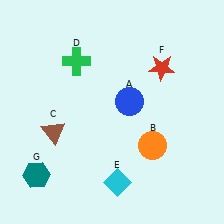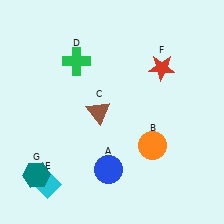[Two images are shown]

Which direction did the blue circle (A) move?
The blue circle (A) moved down.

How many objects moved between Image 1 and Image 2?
3 objects moved between the two images.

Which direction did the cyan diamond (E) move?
The cyan diamond (E) moved left.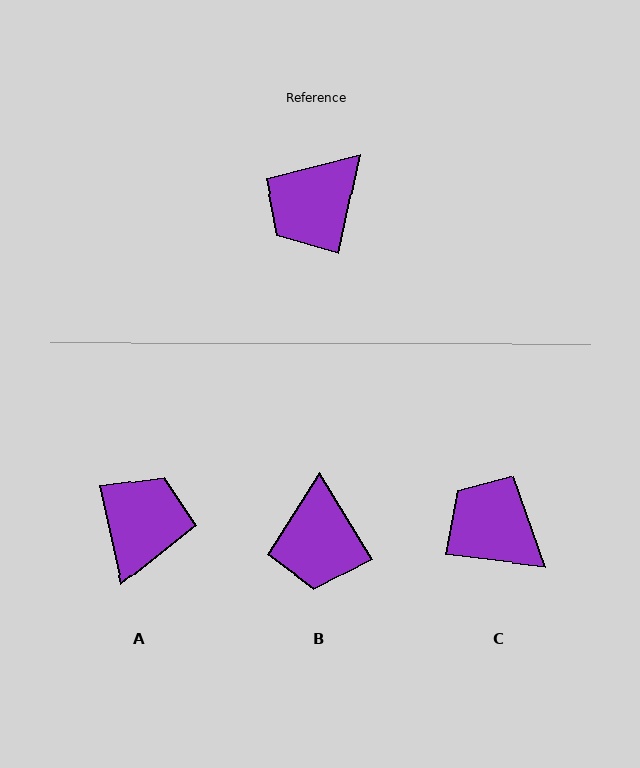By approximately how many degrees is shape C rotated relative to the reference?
Approximately 85 degrees clockwise.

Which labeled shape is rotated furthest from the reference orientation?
A, about 156 degrees away.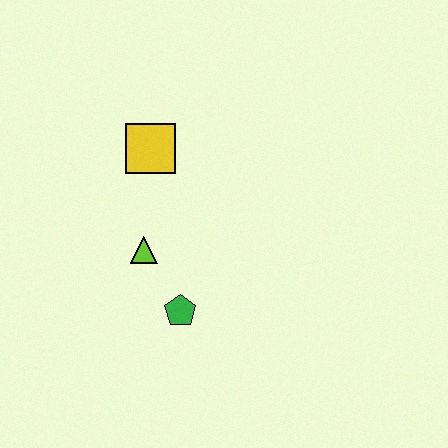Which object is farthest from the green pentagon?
The yellow square is farthest from the green pentagon.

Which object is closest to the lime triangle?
The green pentagon is closest to the lime triangle.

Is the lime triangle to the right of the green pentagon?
No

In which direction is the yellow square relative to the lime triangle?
The yellow square is above the lime triangle.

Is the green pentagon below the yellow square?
Yes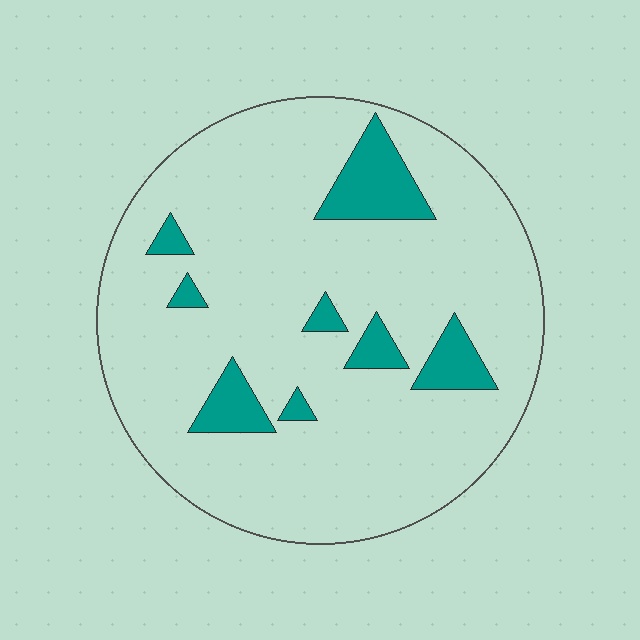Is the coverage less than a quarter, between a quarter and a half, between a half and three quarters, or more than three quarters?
Less than a quarter.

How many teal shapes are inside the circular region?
8.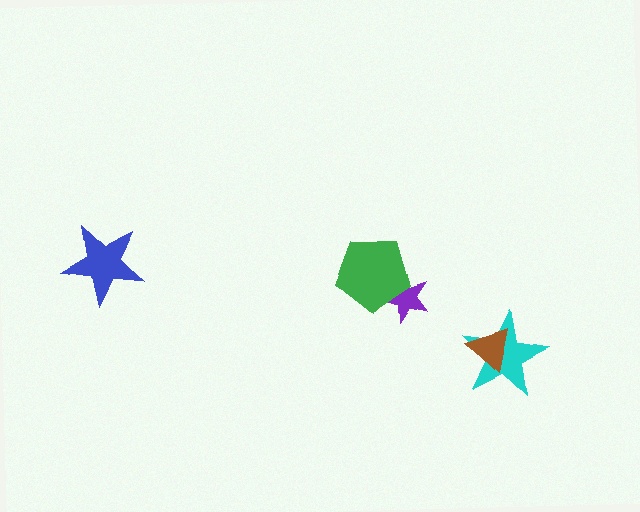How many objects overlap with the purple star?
1 object overlaps with the purple star.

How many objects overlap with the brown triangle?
1 object overlaps with the brown triangle.